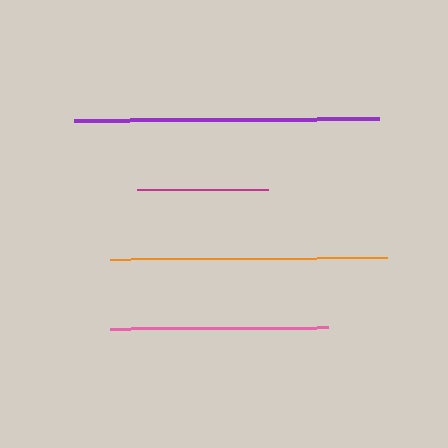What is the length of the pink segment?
The pink segment is approximately 218 pixels long.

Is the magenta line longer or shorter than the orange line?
The orange line is longer than the magenta line.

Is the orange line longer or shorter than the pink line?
The orange line is longer than the pink line.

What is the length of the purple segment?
The purple segment is approximately 305 pixels long.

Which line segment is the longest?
The purple line is the longest at approximately 305 pixels.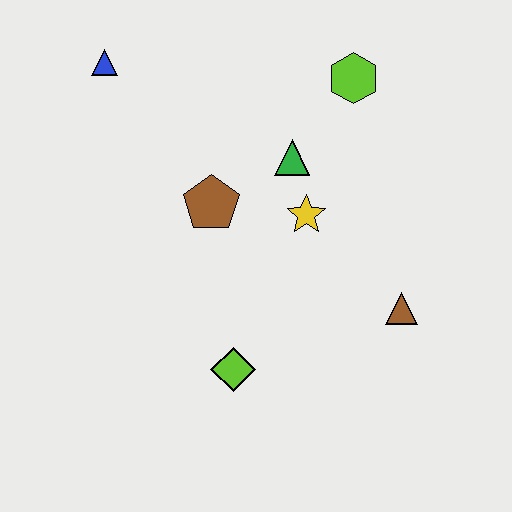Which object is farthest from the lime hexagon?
The lime diamond is farthest from the lime hexagon.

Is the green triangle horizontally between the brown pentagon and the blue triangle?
No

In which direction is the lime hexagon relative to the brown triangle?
The lime hexagon is above the brown triangle.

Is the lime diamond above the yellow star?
No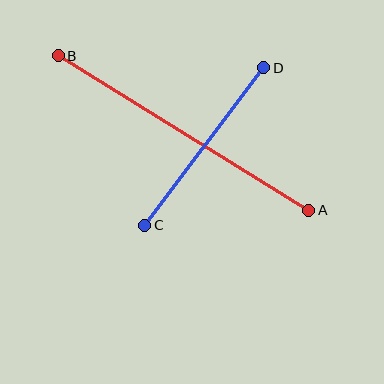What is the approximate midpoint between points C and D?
The midpoint is at approximately (204, 146) pixels.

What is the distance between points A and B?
The distance is approximately 294 pixels.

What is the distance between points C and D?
The distance is approximately 198 pixels.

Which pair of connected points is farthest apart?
Points A and B are farthest apart.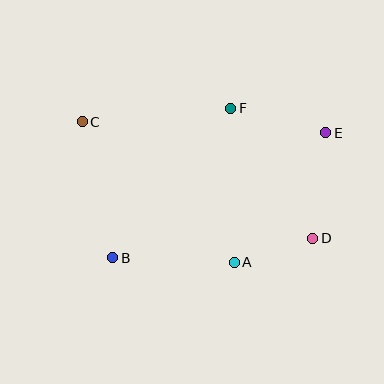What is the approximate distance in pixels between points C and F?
The distance between C and F is approximately 149 pixels.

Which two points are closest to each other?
Points A and D are closest to each other.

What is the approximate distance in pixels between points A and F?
The distance between A and F is approximately 154 pixels.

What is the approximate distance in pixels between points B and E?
The distance between B and E is approximately 247 pixels.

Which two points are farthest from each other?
Points C and D are farthest from each other.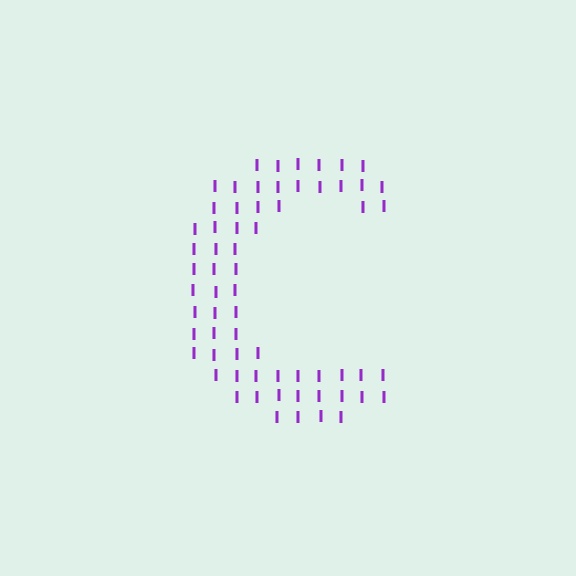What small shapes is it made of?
It is made of small letter I's.